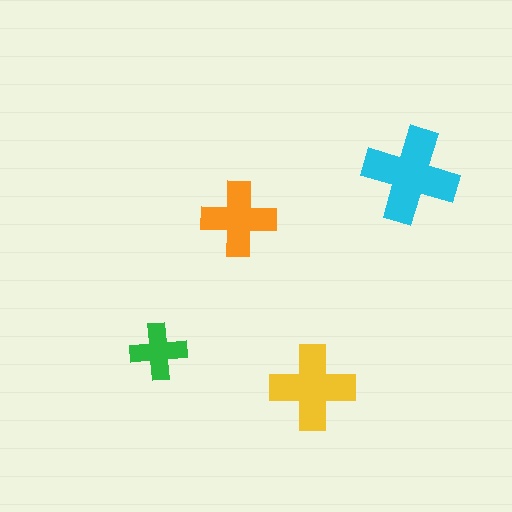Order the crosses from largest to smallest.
the cyan one, the yellow one, the orange one, the green one.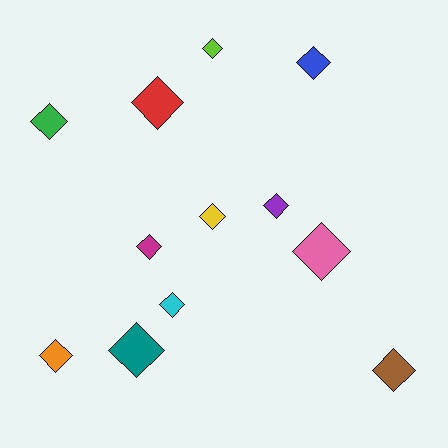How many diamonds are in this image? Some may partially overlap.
There are 12 diamonds.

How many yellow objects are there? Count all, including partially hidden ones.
There is 1 yellow object.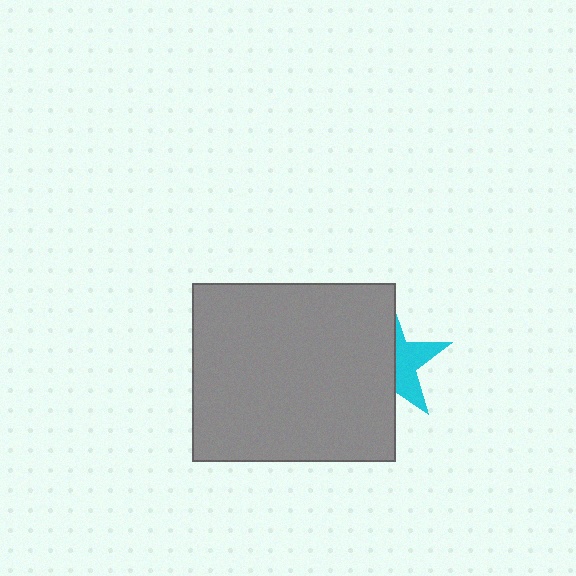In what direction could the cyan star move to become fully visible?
The cyan star could move right. That would shift it out from behind the gray rectangle entirely.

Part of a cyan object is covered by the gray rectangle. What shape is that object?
It is a star.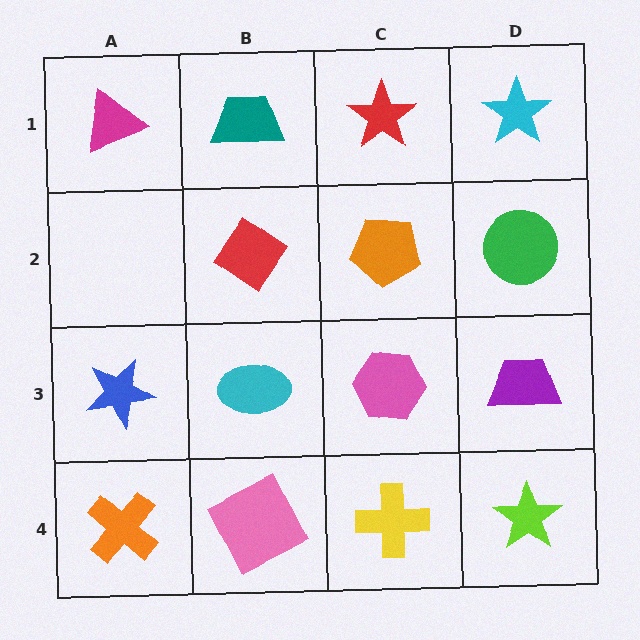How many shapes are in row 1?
4 shapes.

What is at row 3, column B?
A cyan ellipse.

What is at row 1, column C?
A red star.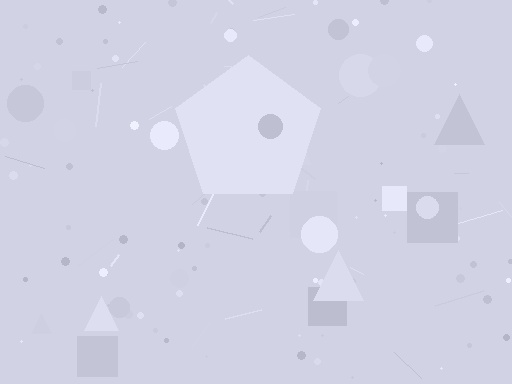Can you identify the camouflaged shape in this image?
The camouflaged shape is a pentagon.